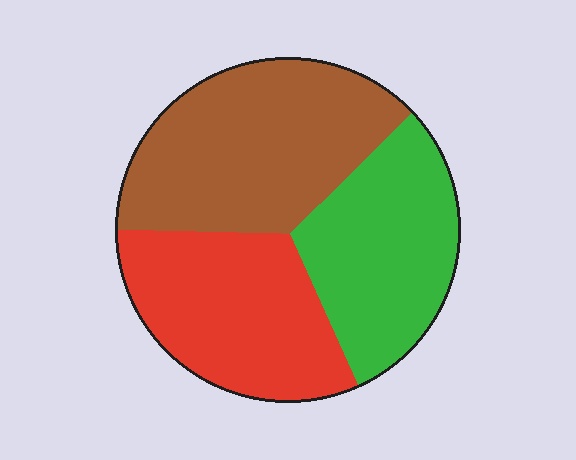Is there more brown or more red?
Brown.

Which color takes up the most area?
Brown, at roughly 40%.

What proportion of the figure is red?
Red takes up about one third (1/3) of the figure.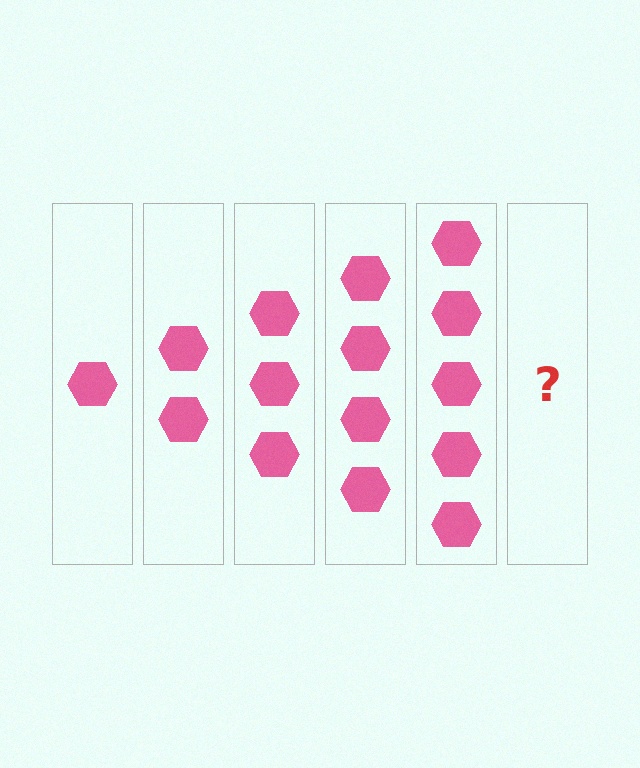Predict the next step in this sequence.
The next step is 6 hexagons.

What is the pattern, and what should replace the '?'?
The pattern is that each step adds one more hexagon. The '?' should be 6 hexagons.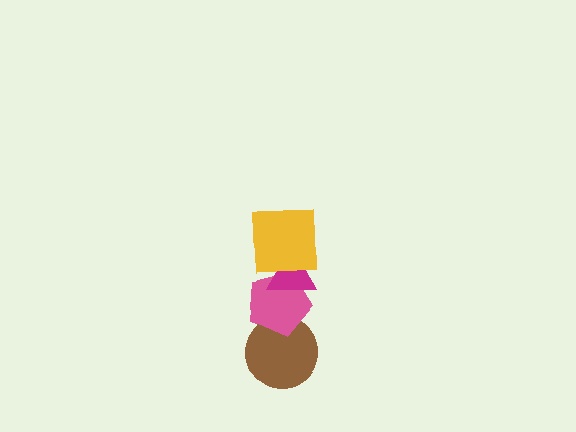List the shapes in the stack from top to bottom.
From top to bottom: the yellow square, the magenta triangle, the pink pentagon, the brown circle.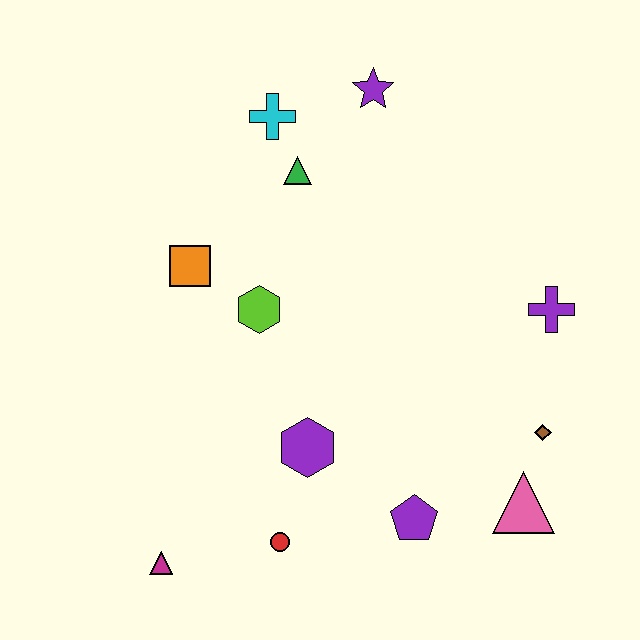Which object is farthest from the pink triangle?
The cyan cross is farthest from the pink triangle.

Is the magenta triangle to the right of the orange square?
No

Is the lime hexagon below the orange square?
Yes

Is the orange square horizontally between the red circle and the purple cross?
No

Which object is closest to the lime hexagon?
The orange square is closest to the lime hexagon.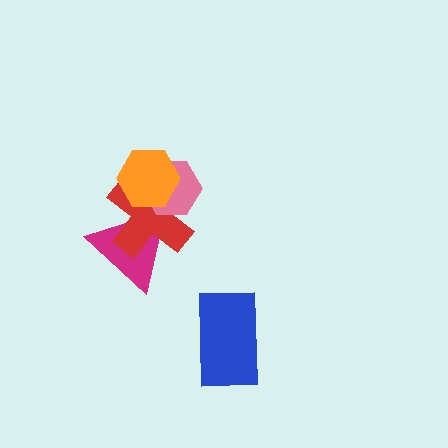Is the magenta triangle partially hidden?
Yes, it is partially covered by another shape.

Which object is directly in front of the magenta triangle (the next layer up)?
The red cross is directly in front of the magenta triangle.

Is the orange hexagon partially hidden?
No, no other shape covers it.